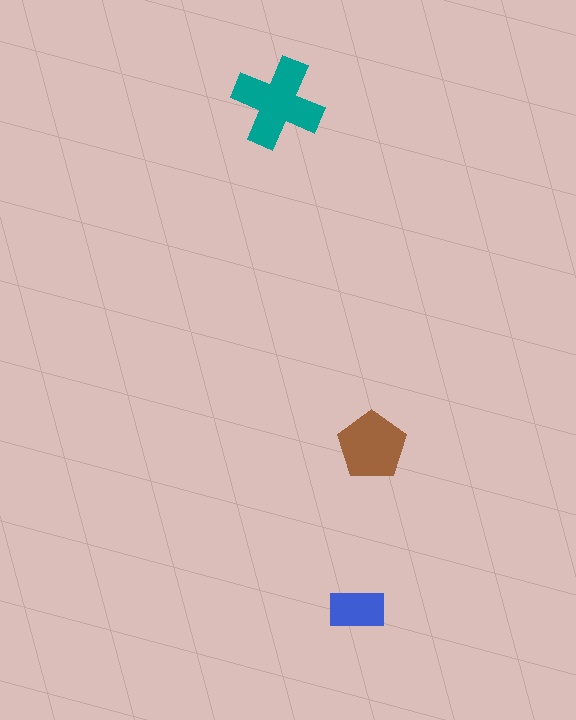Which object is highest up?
The teal cross is topmost.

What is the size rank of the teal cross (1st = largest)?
1st.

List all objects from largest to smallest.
The teal cross, the brown pentagon, the blue rectangle.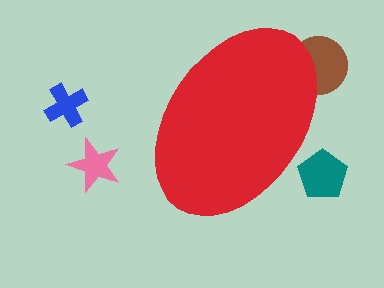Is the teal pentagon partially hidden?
Yes, the teal pentagon is partially hidden behind the red ellipse.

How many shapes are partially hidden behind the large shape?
2 shapes are partially hidden.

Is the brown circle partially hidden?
Yes, the brown circle is partially hidden behind the red ellipse.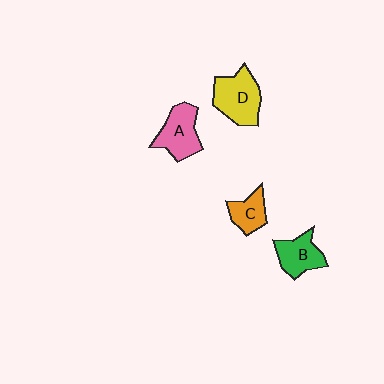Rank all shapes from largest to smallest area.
From largest to smallest: D (yellow), A (pink), B (green), C (orange).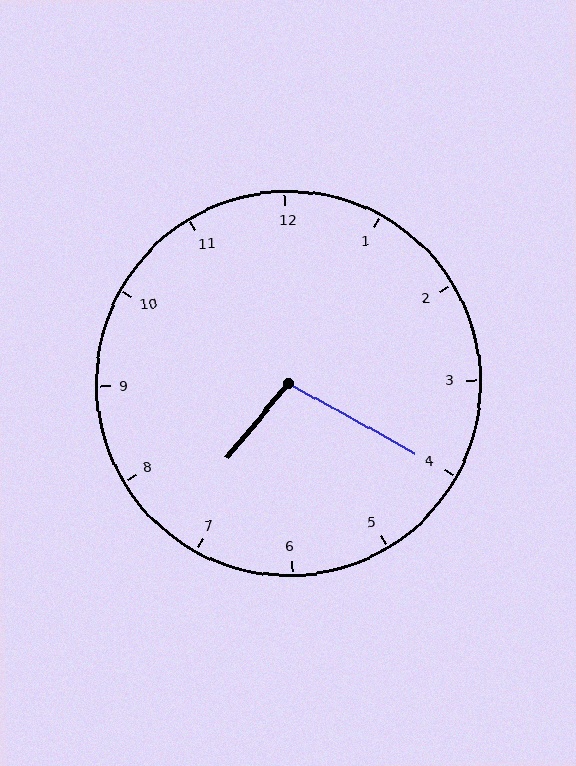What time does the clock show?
7:20.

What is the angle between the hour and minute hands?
Approximately 100 degrees.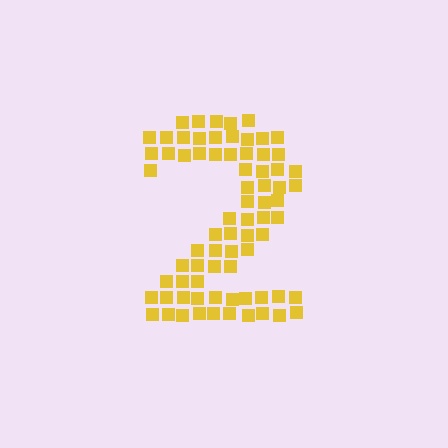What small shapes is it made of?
It is made of small squares.